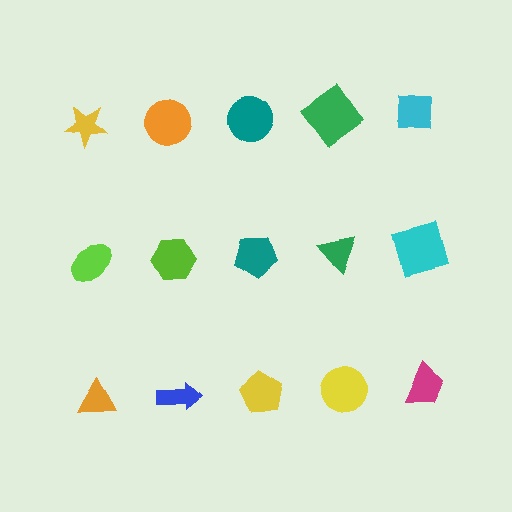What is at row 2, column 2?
A lime hexagon.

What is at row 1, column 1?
A yellow star.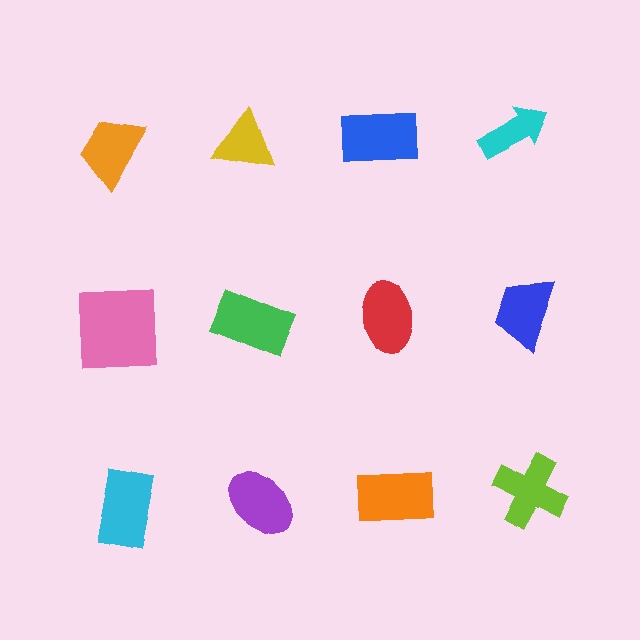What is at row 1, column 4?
A cyan arrow.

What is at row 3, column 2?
A purple ellipse.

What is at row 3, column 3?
An orange rectangle.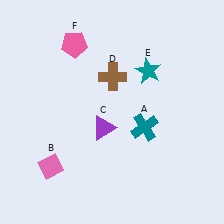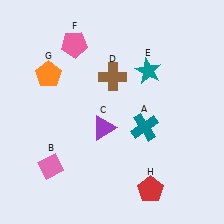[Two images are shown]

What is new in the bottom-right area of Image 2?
A red pentagon (H) was added in the bottom-right area of Image 2.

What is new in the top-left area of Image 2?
An orange pentagon (G) was added in the top-left area of Image 2.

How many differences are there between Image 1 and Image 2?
There are 2 differences between the two images.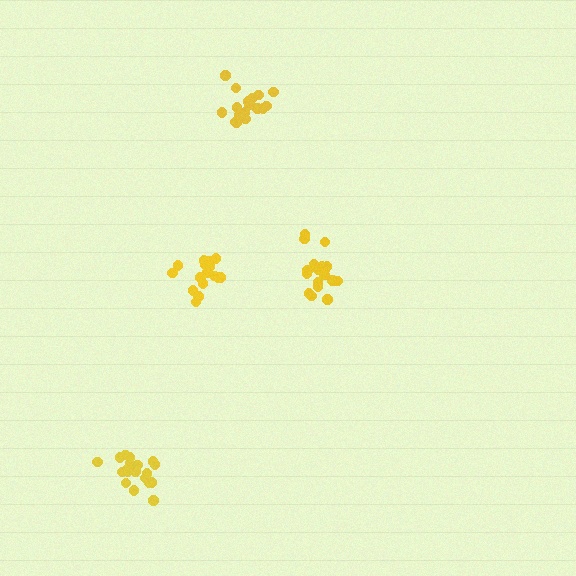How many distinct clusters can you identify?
There are 4 distinct clusters.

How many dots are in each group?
Group 1: 16 dots, Group 2: 18 dots, Group 3: 20 dots, Group 4: 19 dots (73 total).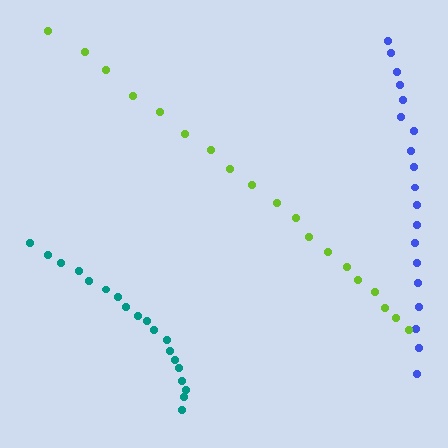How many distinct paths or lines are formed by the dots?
There are 3 distinct paths.